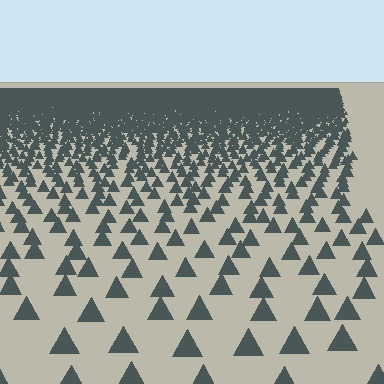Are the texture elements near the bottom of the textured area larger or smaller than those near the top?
Larger. Near the bottom, elements are closer to the viewer and appear at a bigger on-screen size.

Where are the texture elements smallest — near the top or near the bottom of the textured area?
Near the top.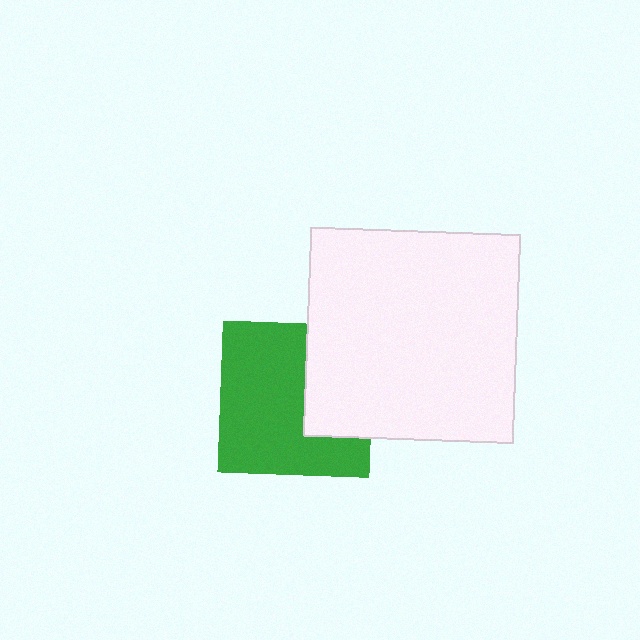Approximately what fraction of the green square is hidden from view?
Roughly 34% of the green square is hidden behind the white square.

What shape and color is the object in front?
The object in front is a white square.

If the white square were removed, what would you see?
You would see the complete green square.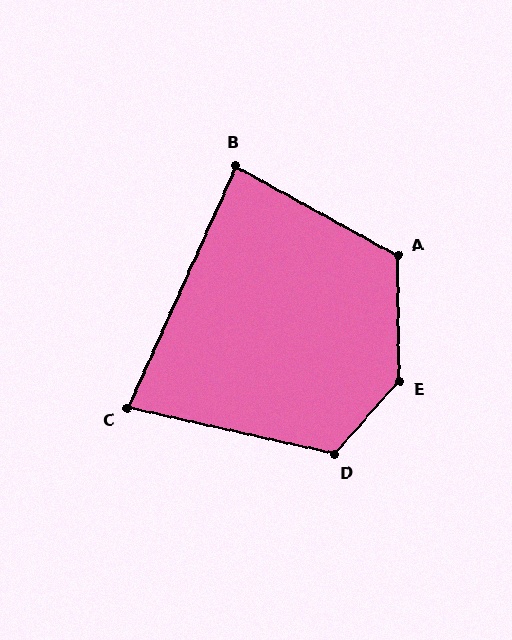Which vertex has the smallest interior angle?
C, at approximately 79 degrees.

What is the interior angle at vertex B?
Approximately 85 degrees (approximately right).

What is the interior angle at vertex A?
Approximately 120 degrees (obtuse).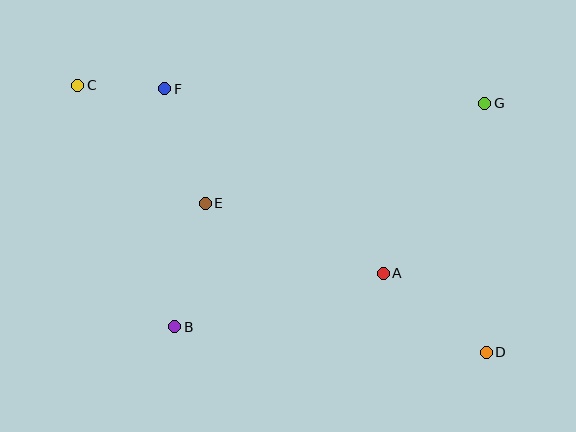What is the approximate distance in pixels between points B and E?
The distance between B and E is approximately 127 pixels.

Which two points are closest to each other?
Points C and F are closest to each other.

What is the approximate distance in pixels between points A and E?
The distance between A and E is approximately 191 pixels.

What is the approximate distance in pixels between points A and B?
The distance between A and B is approximately 215 pixels.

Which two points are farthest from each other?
Points C and D are farthest from each other.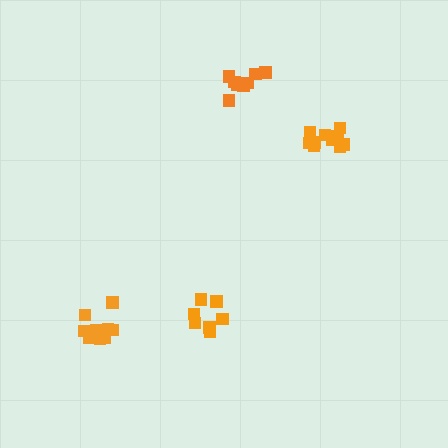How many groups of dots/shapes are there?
There are 4 groups.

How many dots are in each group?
Group 1: 10 dots, Group 2: 7 dots, Group 3: 8 dots, Group 4: 10 dots (35 total).